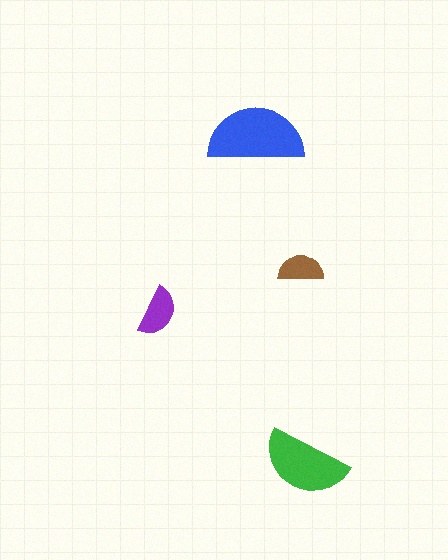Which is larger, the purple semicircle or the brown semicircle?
The purple one.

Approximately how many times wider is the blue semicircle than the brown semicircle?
About 2 times wider.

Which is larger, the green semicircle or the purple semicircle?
The green one.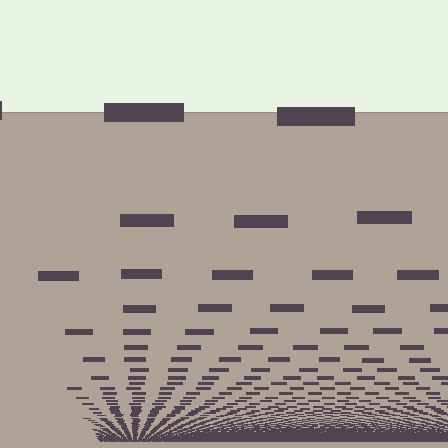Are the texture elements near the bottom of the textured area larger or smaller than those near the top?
Smaller. The gradient is inverted — elements near the bottom are smaller and denser.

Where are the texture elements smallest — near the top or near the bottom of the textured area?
Near the bottom.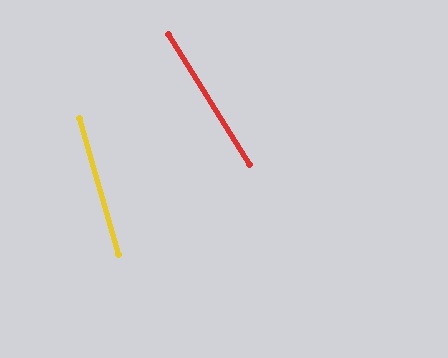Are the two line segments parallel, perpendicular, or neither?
Neither parallel nor perpendicular — they differ by about 16°.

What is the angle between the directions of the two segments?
Approximately 16 degrees.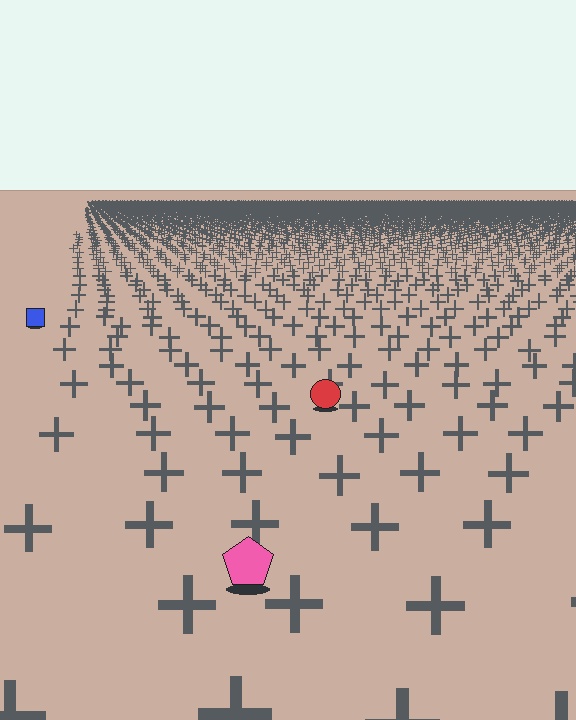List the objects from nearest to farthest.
From nearest to farthest: the pink pentagon, the red circle, the blue square.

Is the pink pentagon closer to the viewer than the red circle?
Yes. The pink pentagon is closer — you can tell from the texture gradient: the ground texture is coarser near it.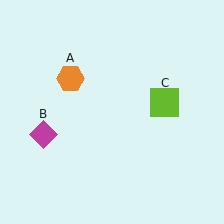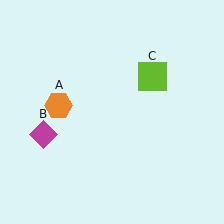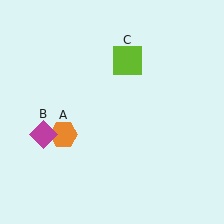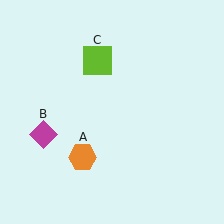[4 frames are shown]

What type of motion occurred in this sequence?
The orange hexagon (object A), lime square (object C) rotated counterclockwise around the center of the scene.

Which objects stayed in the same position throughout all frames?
Magenta diamond (object B) remained stationary.